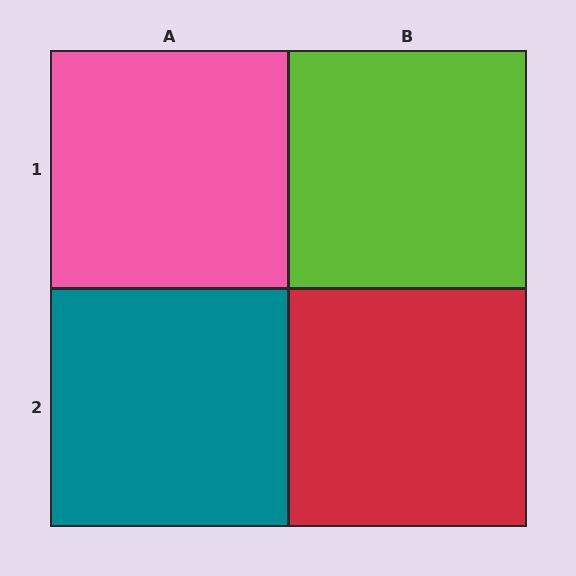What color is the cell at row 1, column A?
Pink.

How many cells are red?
1 cell is red.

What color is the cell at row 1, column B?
Lime.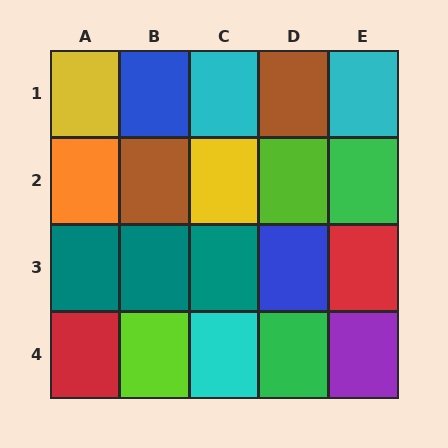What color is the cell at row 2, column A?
Orange.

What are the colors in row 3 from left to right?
Teal, teal, teal, blue, red.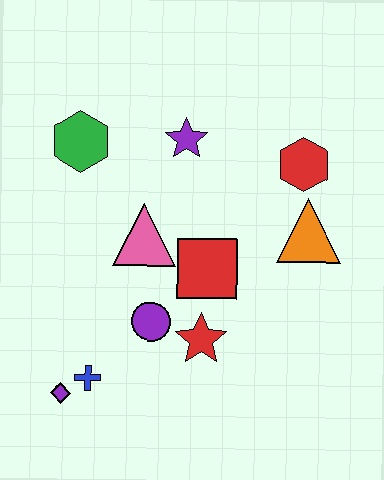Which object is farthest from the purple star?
The purple diamond is farthest from the purple star.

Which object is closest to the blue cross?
The purple diamond is closest to the blue cross.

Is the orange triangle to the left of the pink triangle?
No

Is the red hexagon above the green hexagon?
No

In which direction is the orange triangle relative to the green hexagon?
The orange triangle is to the right of the green hexagon.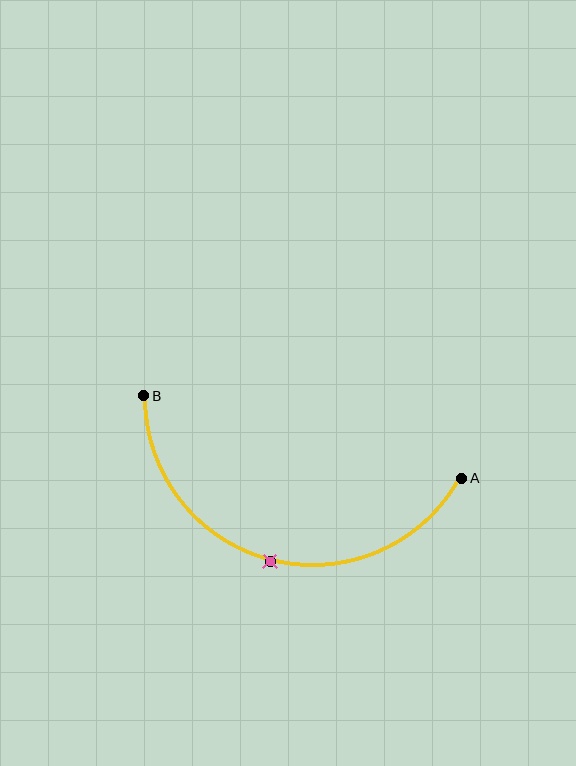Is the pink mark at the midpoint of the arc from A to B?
Yes. The pink mark lies on the arc at equal arc-length from both A and B — it is the arc midpoint.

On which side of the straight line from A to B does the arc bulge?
The arc bulges below the straight line connecting A and B.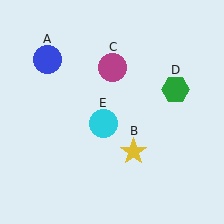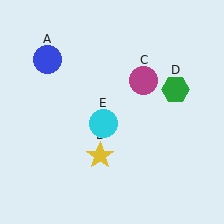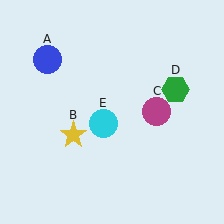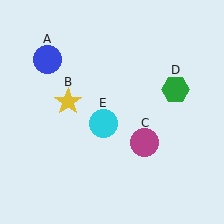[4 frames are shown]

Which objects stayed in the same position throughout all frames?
Blue circle (object A) and green hexagon (object D) and cyan circle (object E) remained stationary.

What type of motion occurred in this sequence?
The yellow star (object B), magenta circle (object C) rotated clockwise around the center of the scene.